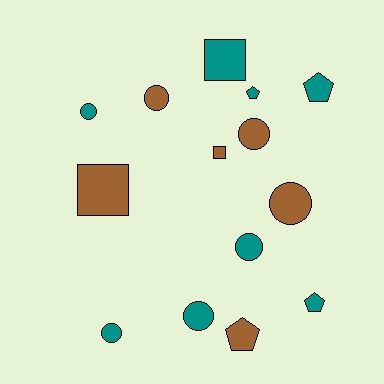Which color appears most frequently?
Teal, with 8 objects.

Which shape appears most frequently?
Circle, with 7 objects.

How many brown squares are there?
There are 2 brown squares.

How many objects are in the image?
There are 14 objects.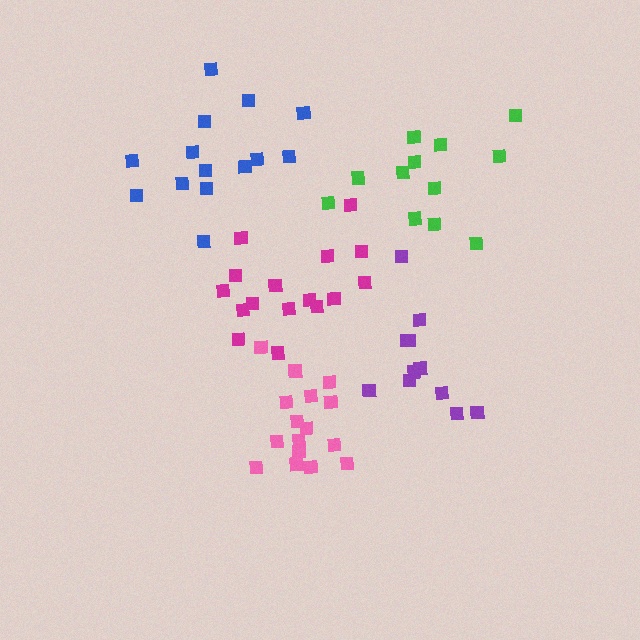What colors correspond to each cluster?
The clusters are colored: magenta, blue, green, pink, purple.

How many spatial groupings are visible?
There are 5 spatial groupings.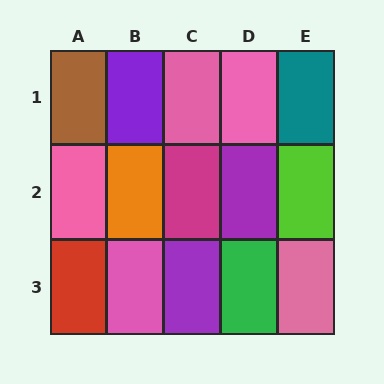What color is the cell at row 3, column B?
Pink.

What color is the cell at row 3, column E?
Pink.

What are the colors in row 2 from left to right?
Pink, orange, magenta, purple, lime.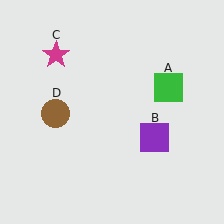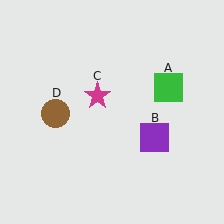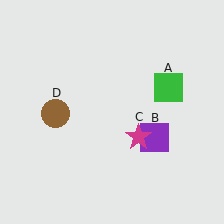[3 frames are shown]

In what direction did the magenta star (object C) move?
The magenta star (object C) moved down and to the right.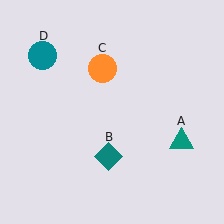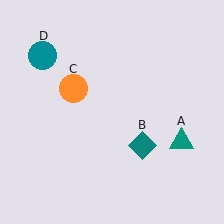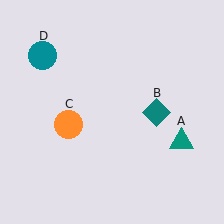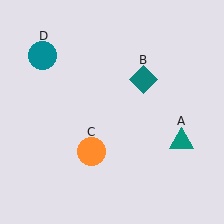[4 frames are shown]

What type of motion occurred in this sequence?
The teal diamond (object B), orange circle (object C) rotated counterclockwise around the center of the scene.